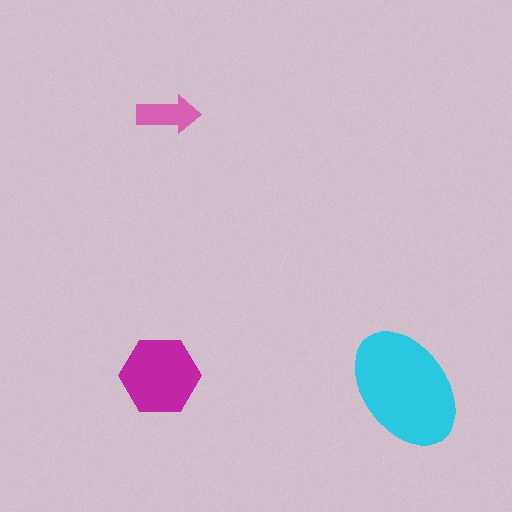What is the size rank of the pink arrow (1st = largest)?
3rd.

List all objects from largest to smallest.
The cyan ellipse, the magenta hexagon, the pink arrow.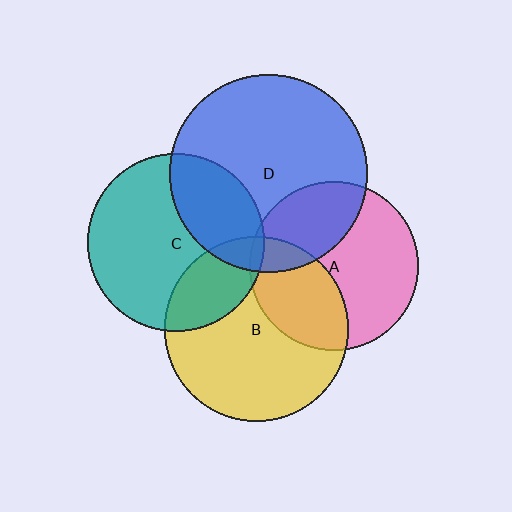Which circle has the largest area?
Circle D (blue).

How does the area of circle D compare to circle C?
Approximately 1.2 times.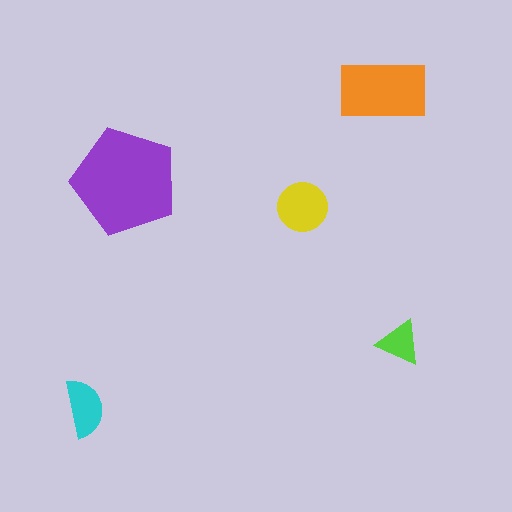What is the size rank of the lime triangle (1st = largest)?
5th.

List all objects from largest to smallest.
The purple pentagon, the orange rectangle, the yellow circle, the cyan semicircle, the lime triangle.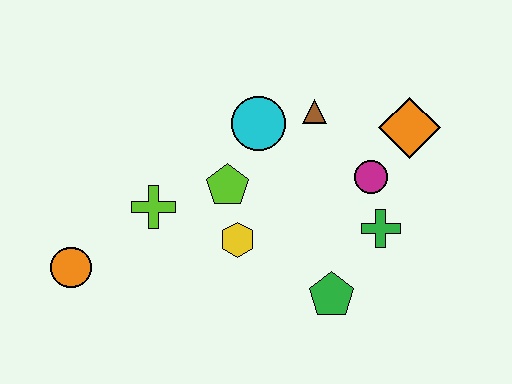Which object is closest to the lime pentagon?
The yellow hexagon is closest to the lime pentagon.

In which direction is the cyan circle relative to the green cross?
The cyan circle is to the left of the green cross.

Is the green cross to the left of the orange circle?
No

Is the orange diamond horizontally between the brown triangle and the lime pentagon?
No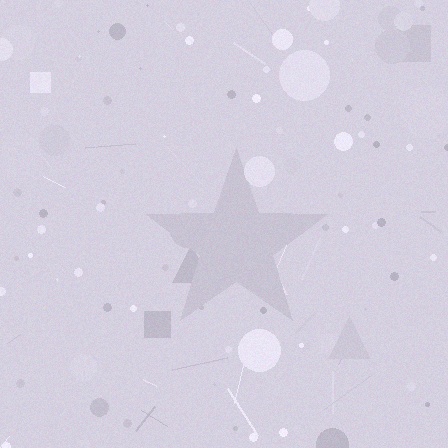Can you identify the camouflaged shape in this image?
The camouflaged shape is a star.